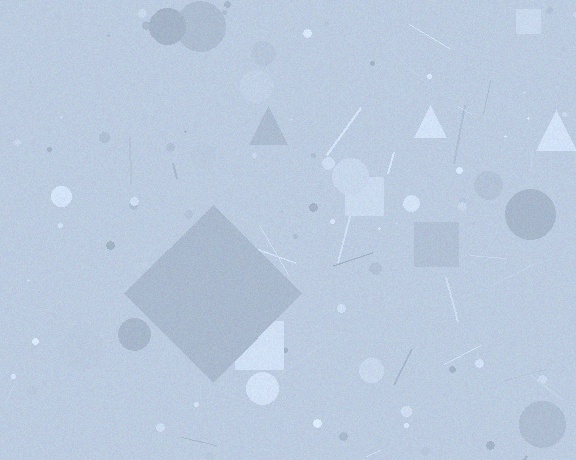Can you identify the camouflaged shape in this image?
The camouflaged shape is a diamond.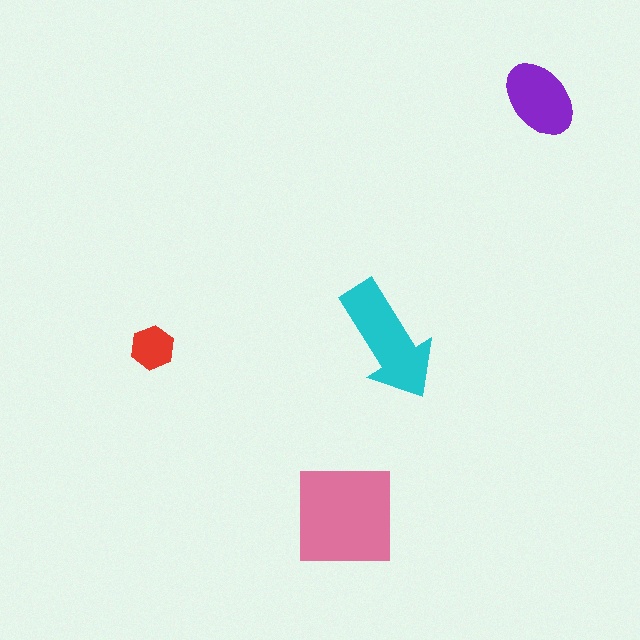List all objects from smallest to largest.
The red hexagon, the purple ellipse, the cyan arrow, the pink square.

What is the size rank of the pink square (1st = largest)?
1st.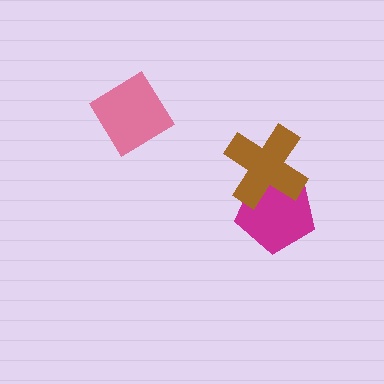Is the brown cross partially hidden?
No, no other shape covers it.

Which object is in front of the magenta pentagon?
The brown cross is in front of the magenta pentagon.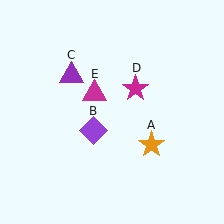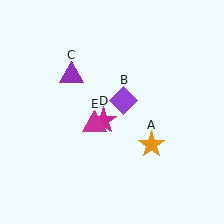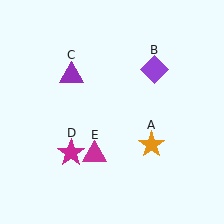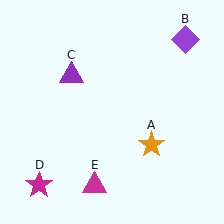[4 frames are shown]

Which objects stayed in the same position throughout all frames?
Orange star (object A) and purple triangle (object C) remained stationary.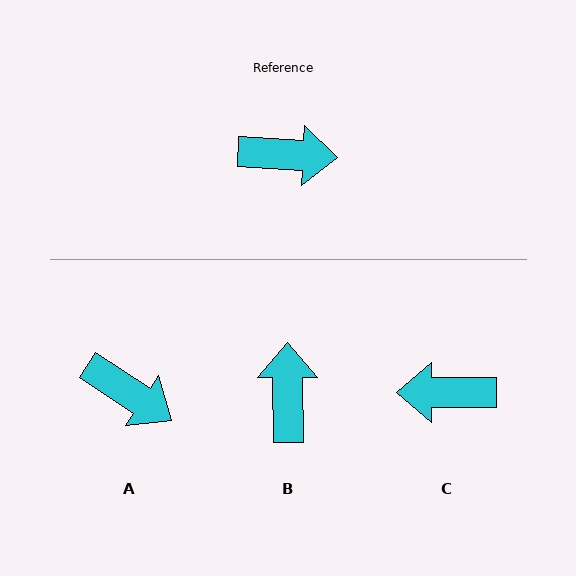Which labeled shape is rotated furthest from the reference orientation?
C, about 177 degrees away.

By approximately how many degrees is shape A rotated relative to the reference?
Approximately 30 degrees clockwise.